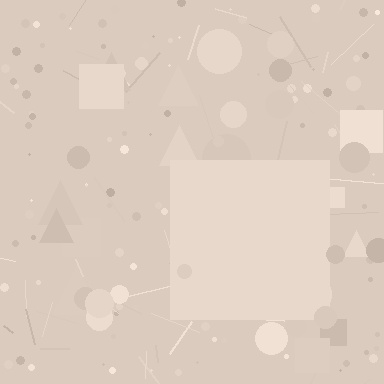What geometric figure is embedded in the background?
A square is embedded in the background.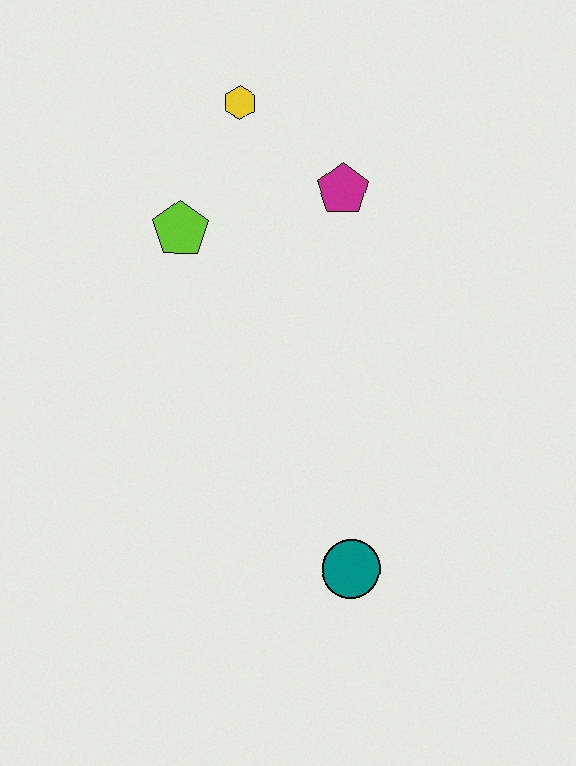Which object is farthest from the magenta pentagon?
The teal circle is farthest from the magenta pentagon.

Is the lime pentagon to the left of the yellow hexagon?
Yes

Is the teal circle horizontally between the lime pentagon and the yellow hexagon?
No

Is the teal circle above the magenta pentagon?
No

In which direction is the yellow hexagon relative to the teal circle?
The yellow hexagon is above the teal circle.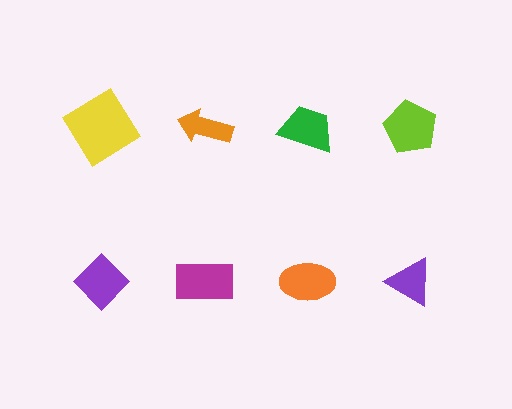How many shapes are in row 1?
4 shapes.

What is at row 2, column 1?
A purple diamond.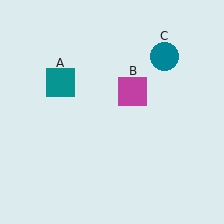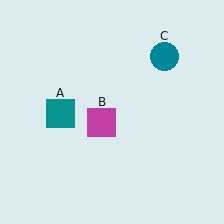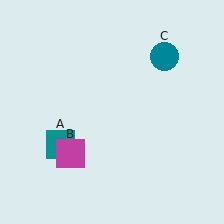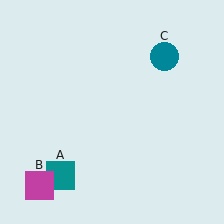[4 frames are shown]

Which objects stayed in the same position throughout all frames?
Teal circle (object C) remained stationary.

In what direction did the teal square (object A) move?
The teal square (object A) moved down.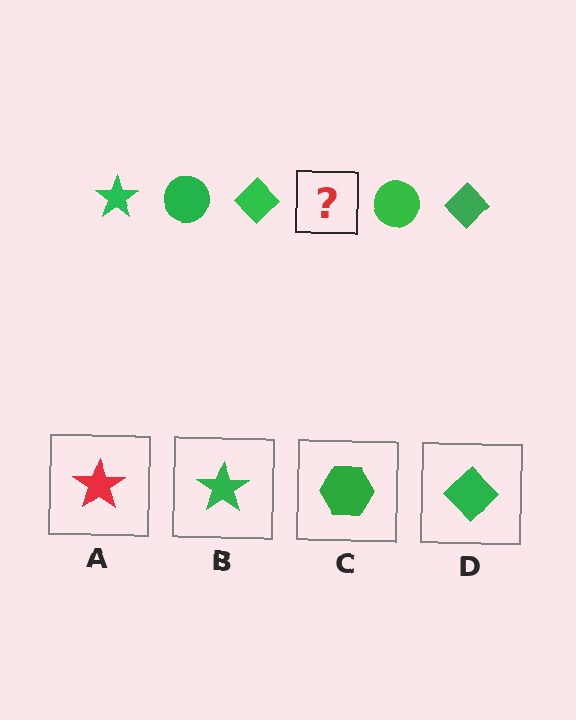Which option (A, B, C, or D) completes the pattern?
B.